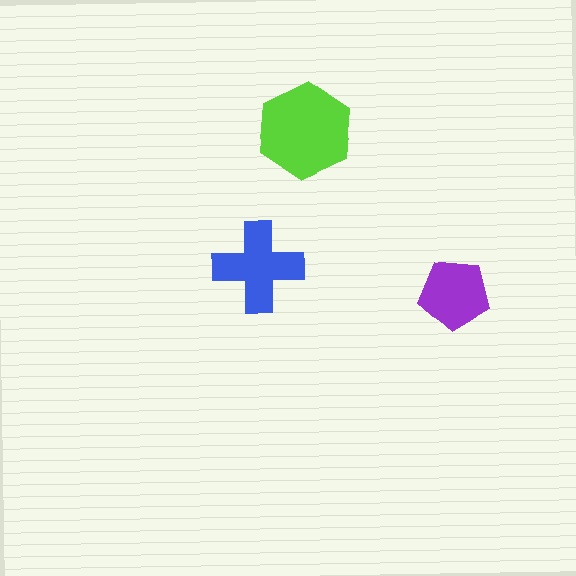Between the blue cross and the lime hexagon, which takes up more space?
The lime hexagon.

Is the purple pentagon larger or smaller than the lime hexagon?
Smaller.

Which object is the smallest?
The purple pentagon.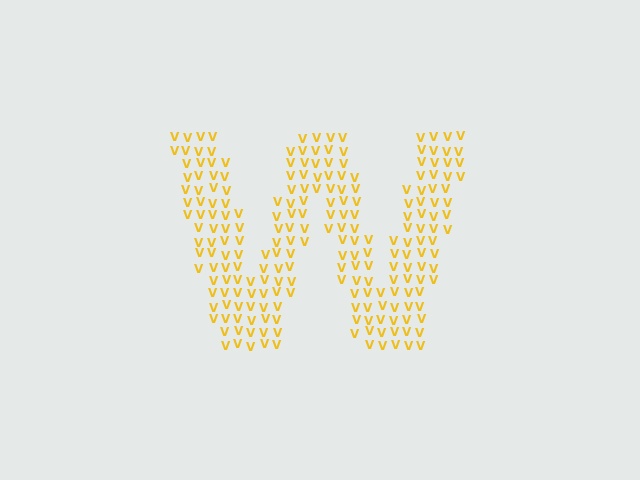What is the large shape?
The large shape is the letter W.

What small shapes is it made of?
It is made of small letter V's.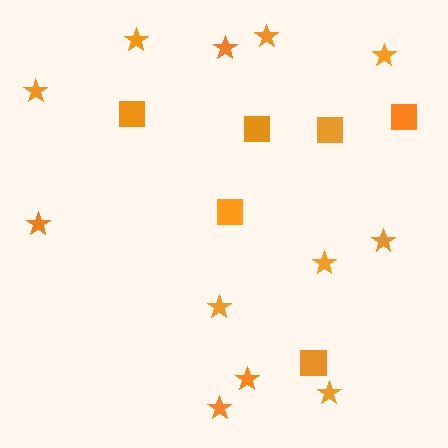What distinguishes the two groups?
There are 2 groups: one group of stars (12) and one group of squares (6).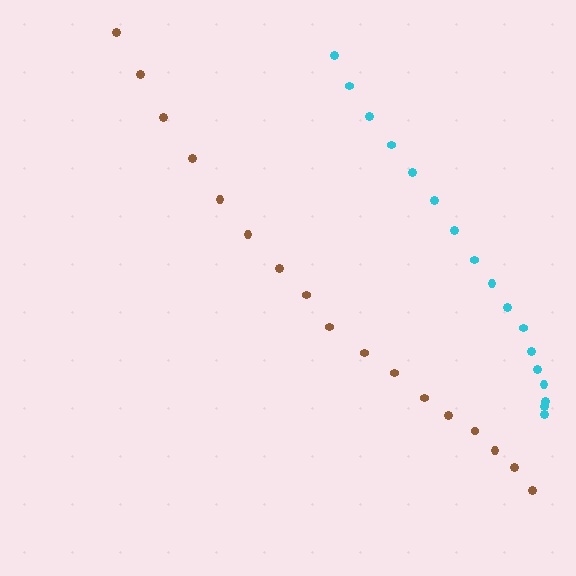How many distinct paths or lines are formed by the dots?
There are 2 distinct paths.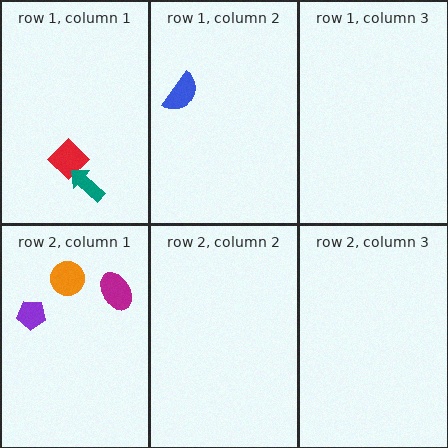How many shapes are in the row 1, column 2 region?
1.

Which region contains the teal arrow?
The row 1, column 1 region.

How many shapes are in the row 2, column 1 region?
3.